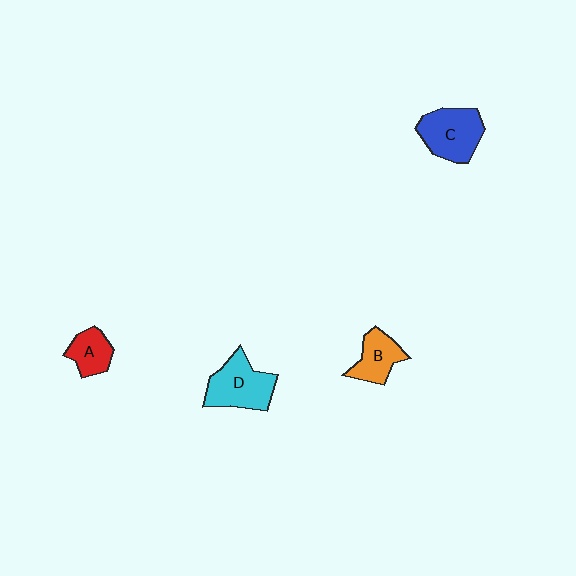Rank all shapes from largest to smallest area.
From largest to smallest: C (blue), D (cyan), B (orange), A (red).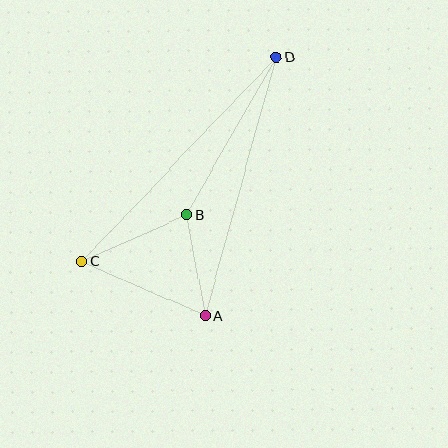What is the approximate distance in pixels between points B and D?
The distance between B and D is approximately 181 pixels.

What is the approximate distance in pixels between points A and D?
The distance between A and D is approximately 268 pixels.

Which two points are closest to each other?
Points A and B are closest to each other.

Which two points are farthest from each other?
Points C and D are farthest from each other.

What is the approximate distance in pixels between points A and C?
The distance between A and C is approximately 135 pixels.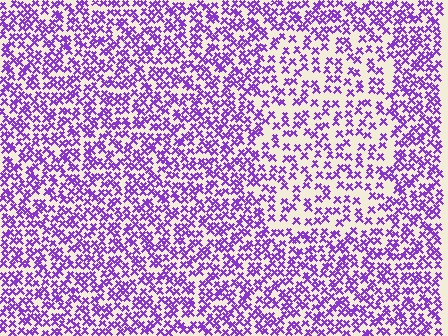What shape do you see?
I see a rectangle.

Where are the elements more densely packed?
The elements are more densely packed outside the rectangle boundary.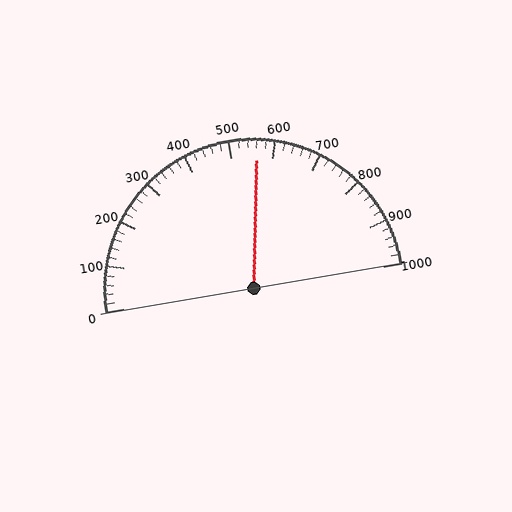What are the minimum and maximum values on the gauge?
The gauge ranges from 0 to 1000.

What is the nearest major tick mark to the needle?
The nearest major tick mark is 600.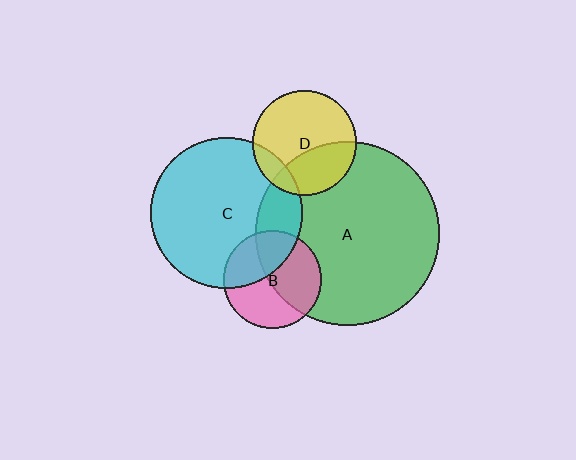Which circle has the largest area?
Circle A (green).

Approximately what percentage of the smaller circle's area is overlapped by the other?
Approximately 50%.